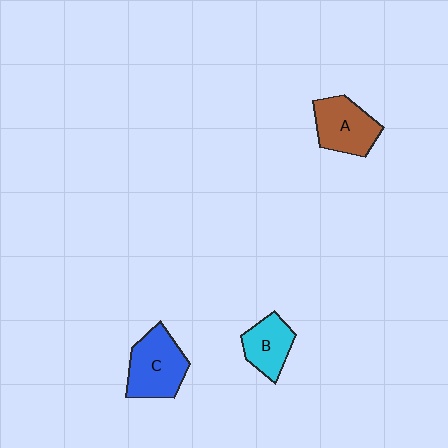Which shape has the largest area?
Shape C (blue).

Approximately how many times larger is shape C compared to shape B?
Approximately 1.5 times.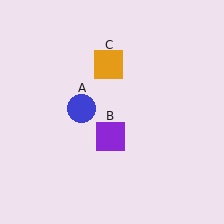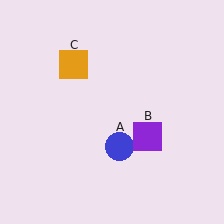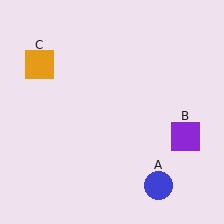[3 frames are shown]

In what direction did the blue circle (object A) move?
The blue circle (object A) moved down and to the right.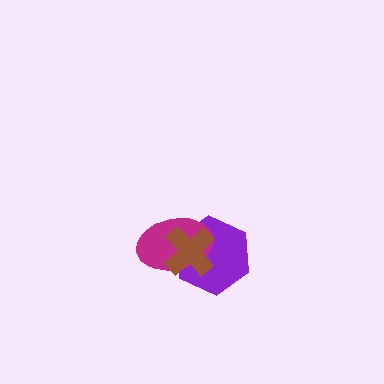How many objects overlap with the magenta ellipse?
2 objects overlap with the magenta ellipse.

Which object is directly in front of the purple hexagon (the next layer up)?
The magenta ellipse is directly in front of the purple hexagon.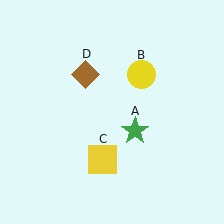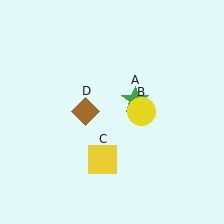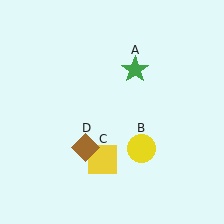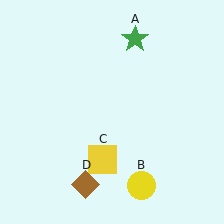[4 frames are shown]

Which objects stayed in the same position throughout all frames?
Yellow square (object C) remained stationary.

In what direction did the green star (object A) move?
The green star (object A) moved up.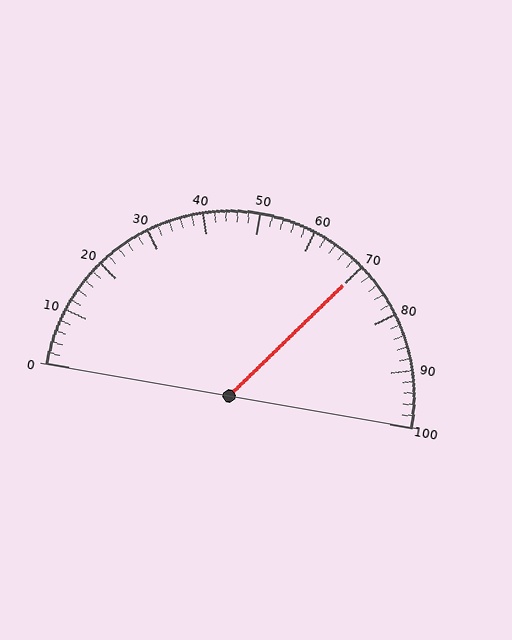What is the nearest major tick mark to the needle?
The nearest major tick mark is 70.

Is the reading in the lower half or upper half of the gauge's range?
The reading is in the upper half of the range (0 to 100).